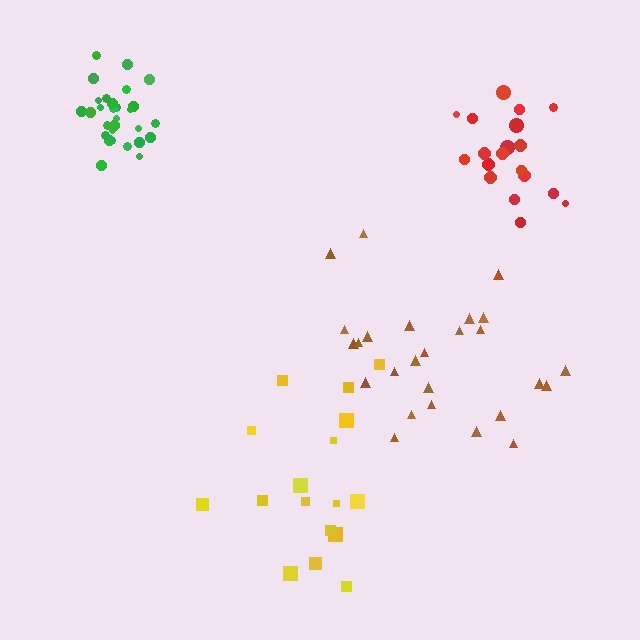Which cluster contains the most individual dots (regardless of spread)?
Green (30).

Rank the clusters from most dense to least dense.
green, red, yellow, brown.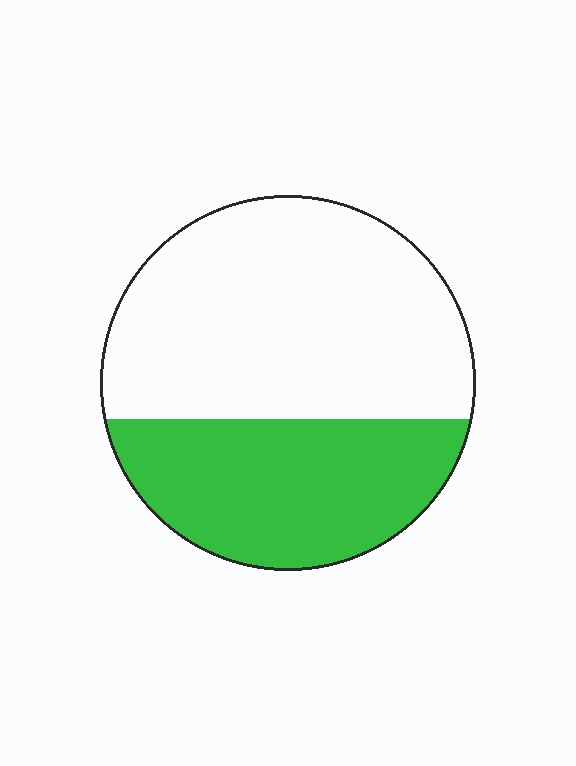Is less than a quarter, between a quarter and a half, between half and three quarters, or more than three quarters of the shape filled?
Between a quarter and a half.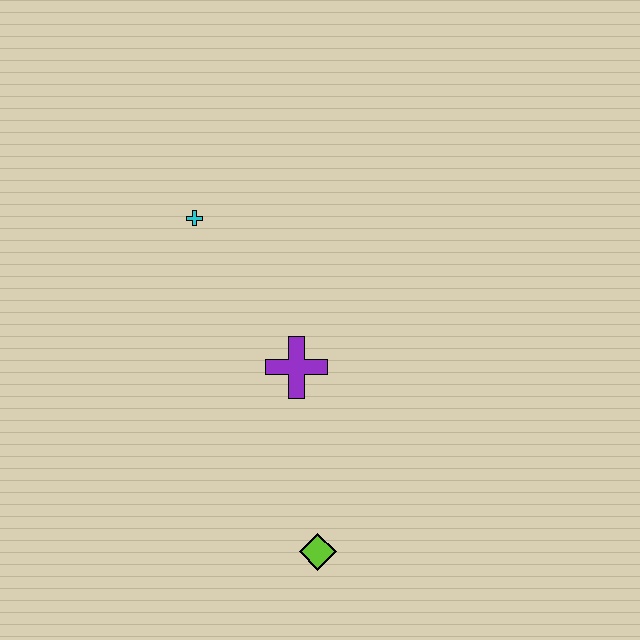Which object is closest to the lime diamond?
The purple cross is closest to the lime diamond.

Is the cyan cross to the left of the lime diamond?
Yes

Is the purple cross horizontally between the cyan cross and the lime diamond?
Yes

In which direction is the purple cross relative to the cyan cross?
The purple cross is below the cyan cross.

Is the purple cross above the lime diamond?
Yes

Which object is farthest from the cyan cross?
The lime diamond is farthest from the cyan cross.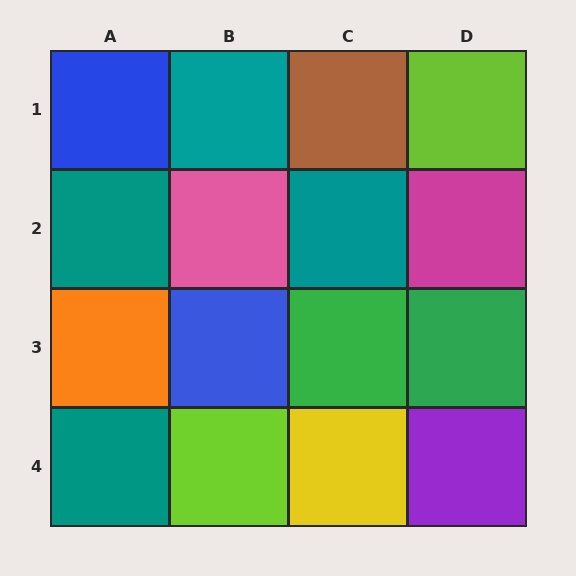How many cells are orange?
1 cell is orange.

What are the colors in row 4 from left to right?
Teal, lime, yellow, purple.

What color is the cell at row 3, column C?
Green.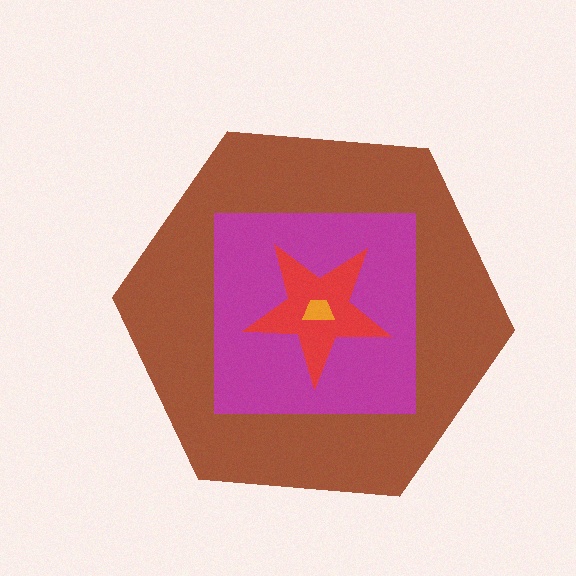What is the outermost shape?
The brown hexagon.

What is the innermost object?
The orange trapezoid.